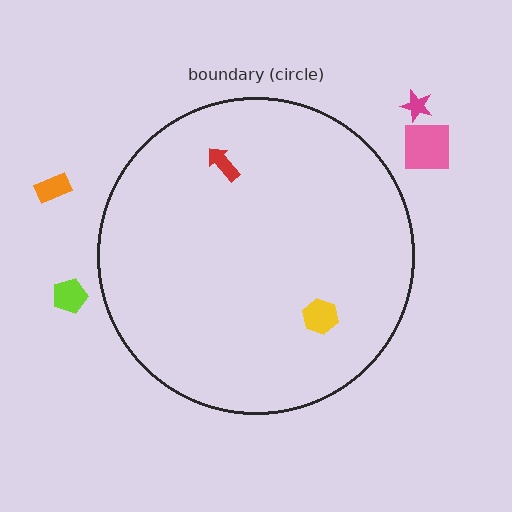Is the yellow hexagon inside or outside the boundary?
Inside.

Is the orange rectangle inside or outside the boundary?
Outside.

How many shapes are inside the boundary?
2 inside, 4 outside.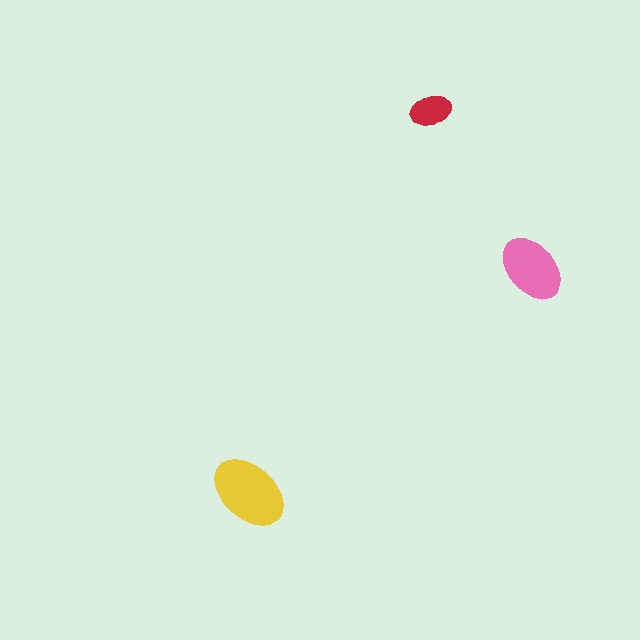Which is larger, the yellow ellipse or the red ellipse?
The yellow one.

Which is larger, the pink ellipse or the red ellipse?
The pink one.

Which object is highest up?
The red ellipse is topmost.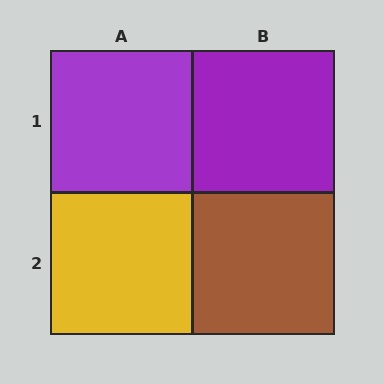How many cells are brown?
1 cell is brown.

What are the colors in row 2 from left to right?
Yellow, brown.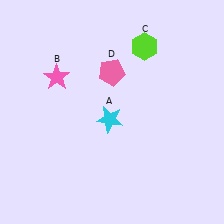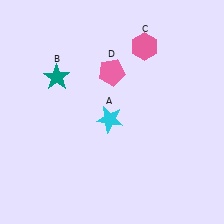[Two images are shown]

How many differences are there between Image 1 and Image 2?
There are 2 differences between the two images.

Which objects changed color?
B changed from pink to teal. C changed from lime to pink.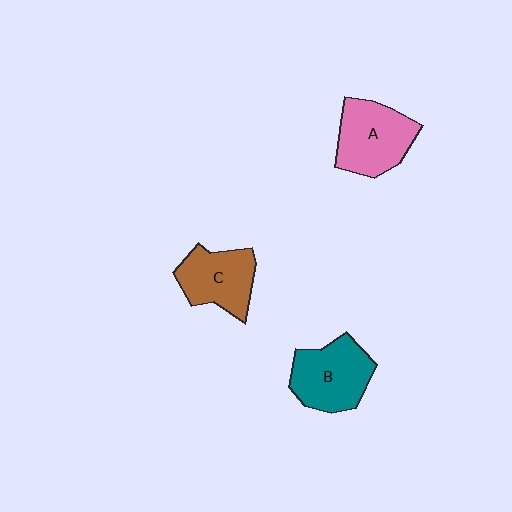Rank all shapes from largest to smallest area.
From largest to smallest: A (pink), B (teal), C (brown).